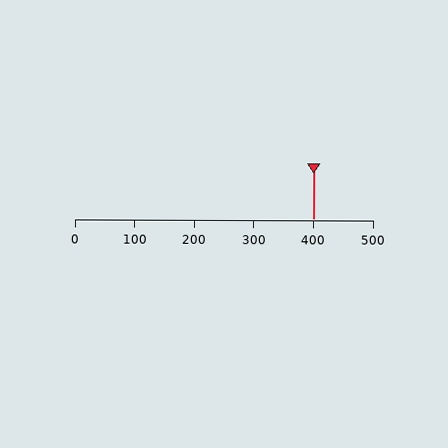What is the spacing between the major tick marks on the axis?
The major ticks are spaced 100 apart.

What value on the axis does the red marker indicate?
The marker indicates approximately 400.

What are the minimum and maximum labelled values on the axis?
The axis runs from 0 to 500.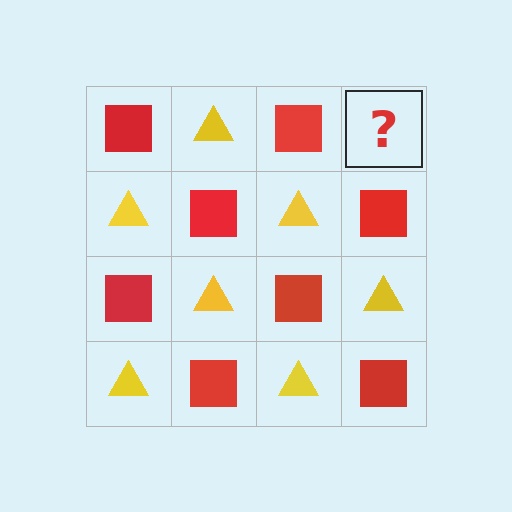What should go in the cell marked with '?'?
The missing cell should contain a yellow triangle.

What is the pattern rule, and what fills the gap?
The rule is that it alternates red square and yellow triangle in a checkerboard pattern. The gap should be filled with a yellow triangle.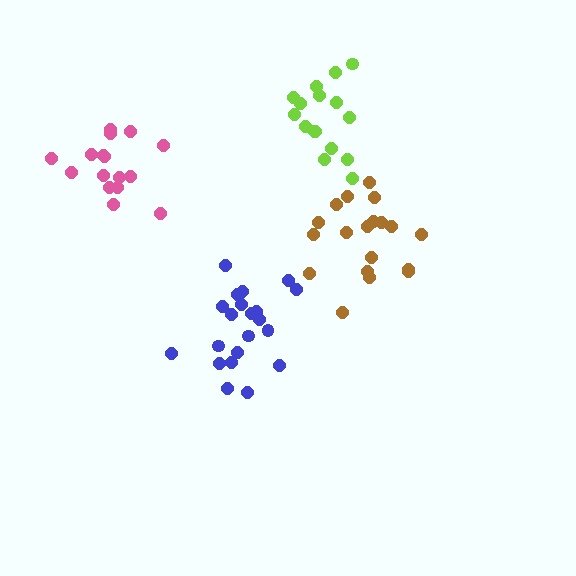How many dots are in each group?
Group 1: 19 dots, Group 2: 16 dots, Group 3: 21 dots, Group 4: 16 dots (72 total).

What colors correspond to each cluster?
The clusters are colored: brown, pink, blue, lime.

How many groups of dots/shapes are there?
There are 4 groups.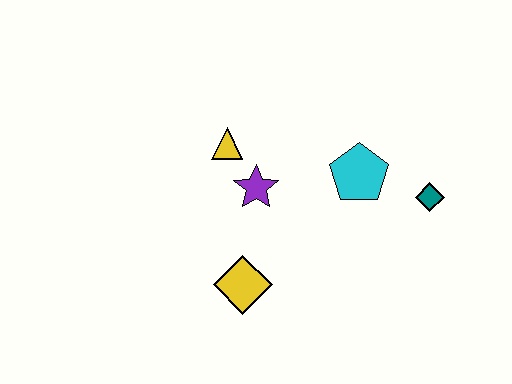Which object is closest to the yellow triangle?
The purple star is closest to the yellow triangle.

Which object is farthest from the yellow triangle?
The teal diamond is farthest from the yellow triangle.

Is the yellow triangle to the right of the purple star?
No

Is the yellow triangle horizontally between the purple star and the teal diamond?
No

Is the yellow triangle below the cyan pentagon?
No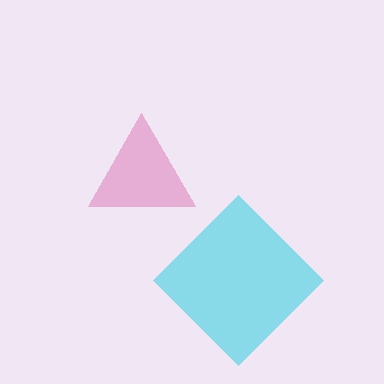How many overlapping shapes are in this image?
There are 2 overlapping shapes in the image.